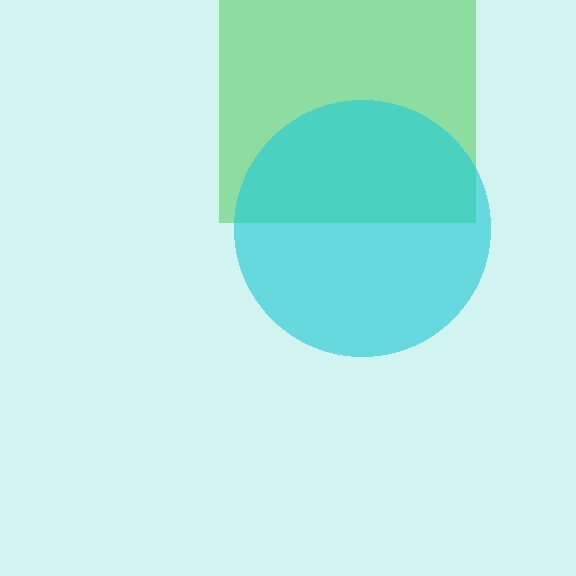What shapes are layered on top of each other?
The layered shapes are: a green square, a cyan circle.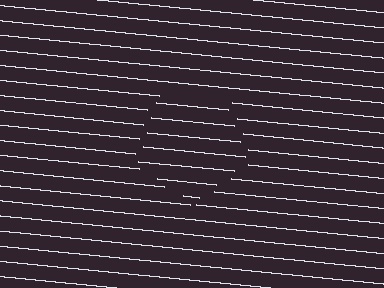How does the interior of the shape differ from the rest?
The interior of the shape contains the same grating, shifted by half a period — the contour is defined by the phase discontinuity where line-ends from the inner and outer gratings abut.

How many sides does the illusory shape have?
5 sides — the line-ends trace a pentagon.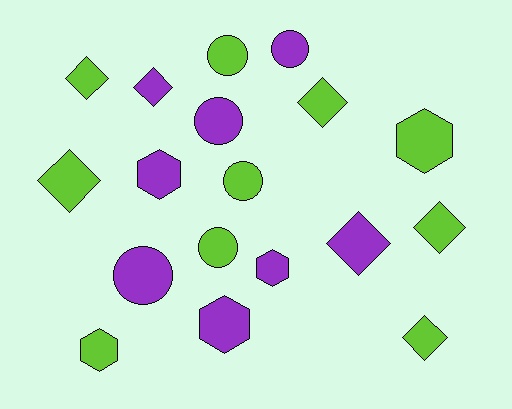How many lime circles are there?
There are 3 lime circles.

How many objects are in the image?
There are 18 objects.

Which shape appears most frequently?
Diamond, with 7 objects.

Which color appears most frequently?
Lime, with 10 objects.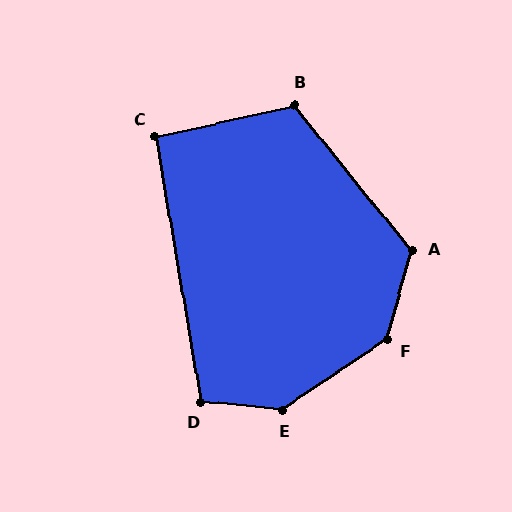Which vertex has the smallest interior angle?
C, at approximately 93 degrees.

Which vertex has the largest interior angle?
E, at approximately 141 degrees.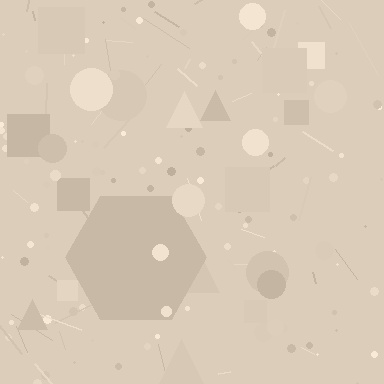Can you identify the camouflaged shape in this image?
The camouflaged shape is a hexagon.